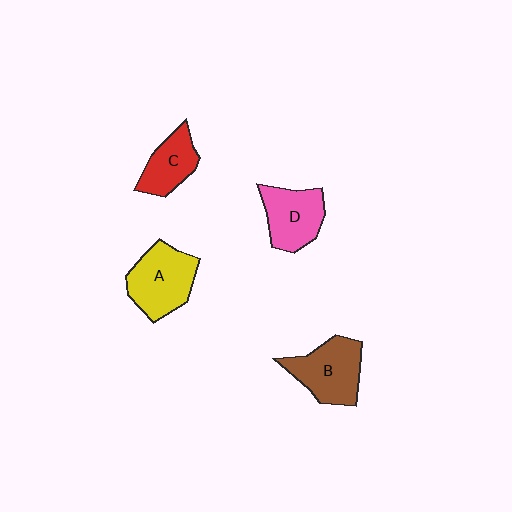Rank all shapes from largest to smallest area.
From largest to smallest: A (yellow), B (brown), D (pink), C (red).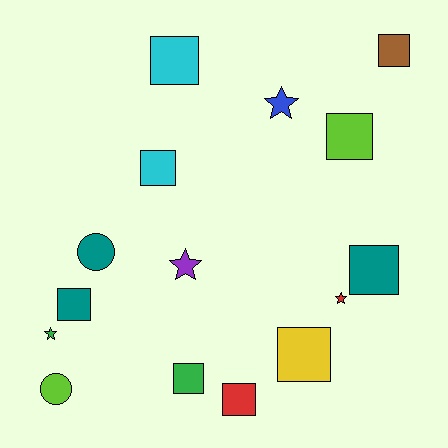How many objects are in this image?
There are 15 objects.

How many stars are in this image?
There are 4 stars.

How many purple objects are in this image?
There is 1 purple object.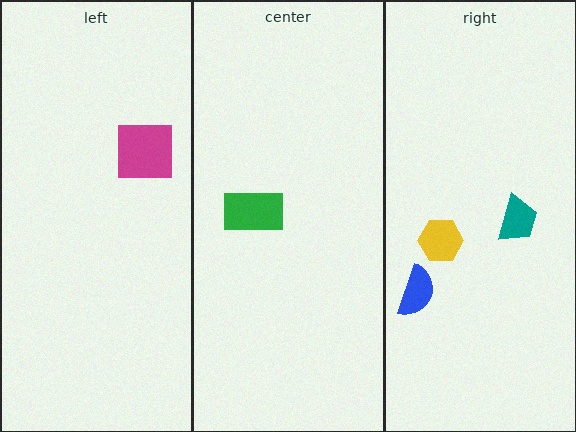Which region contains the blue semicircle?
The right region.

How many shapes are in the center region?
1.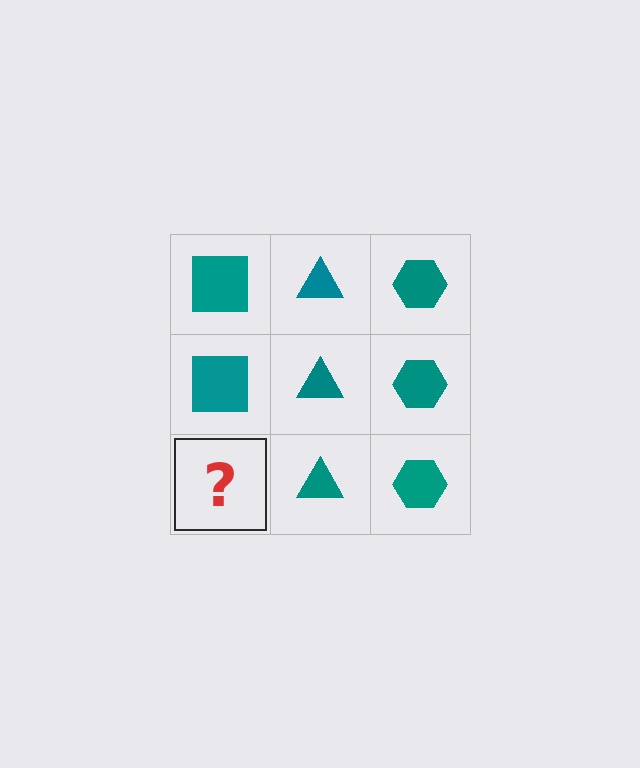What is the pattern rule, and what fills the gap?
The rule is that each column has a consistent shape. The gap should be filled with a teal square.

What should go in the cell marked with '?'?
The missing cell should contain a teal square.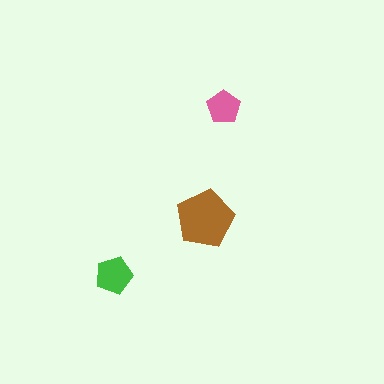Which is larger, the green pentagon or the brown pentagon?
The brown one.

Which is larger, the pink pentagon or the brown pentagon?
The brown one.